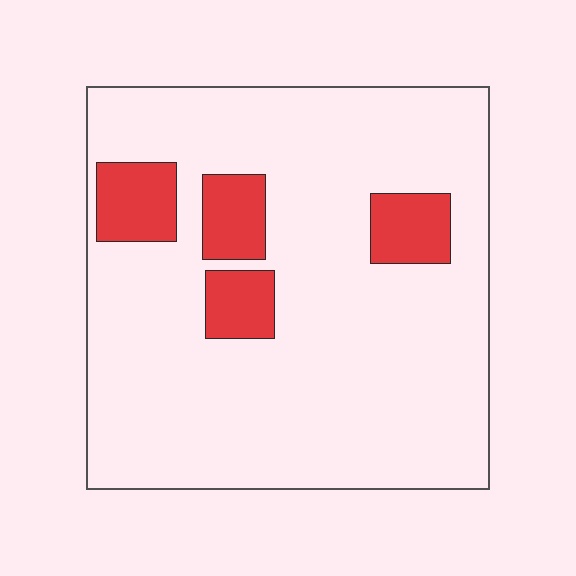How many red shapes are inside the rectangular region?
4.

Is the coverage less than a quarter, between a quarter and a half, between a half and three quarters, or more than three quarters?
Less than a quarter.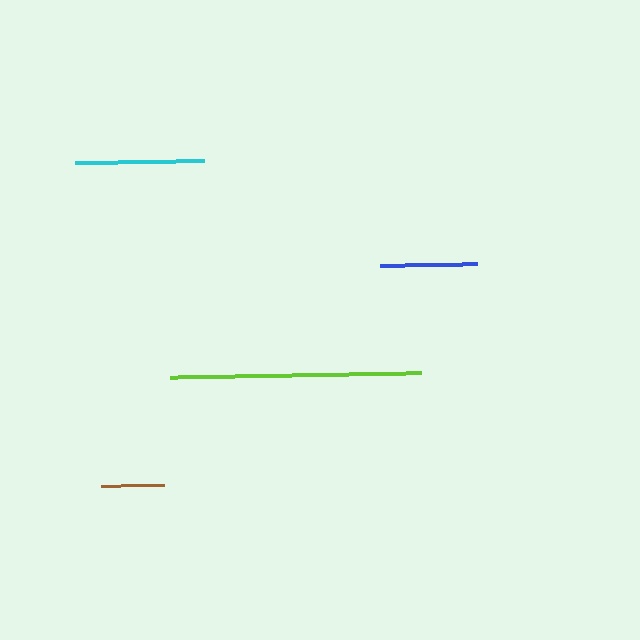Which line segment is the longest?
The lime line is the longest at approximately 251 pixels.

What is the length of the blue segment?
The blue segment is approximately 97 pixels long.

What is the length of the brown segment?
The brown segment is approximately 63 pixels long.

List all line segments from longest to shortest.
From longest to shortest: lime, cyan, blue, brown.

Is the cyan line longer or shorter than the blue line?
The cyan line is longer than the blue line.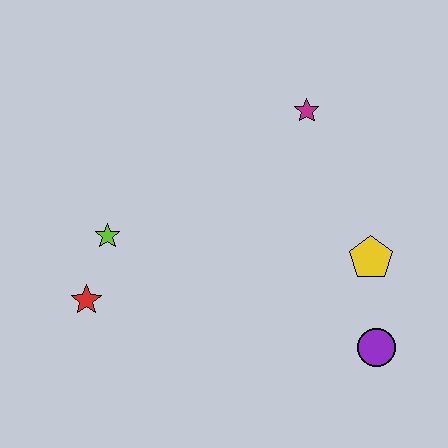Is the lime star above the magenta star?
No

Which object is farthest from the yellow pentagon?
The red star is farthest from the yellow pentagon.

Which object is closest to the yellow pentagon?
The purple circle is closest to the yellow pentagon.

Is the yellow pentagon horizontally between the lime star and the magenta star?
No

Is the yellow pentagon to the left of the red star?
No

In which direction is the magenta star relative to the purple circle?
The magenta star is above the purple circle.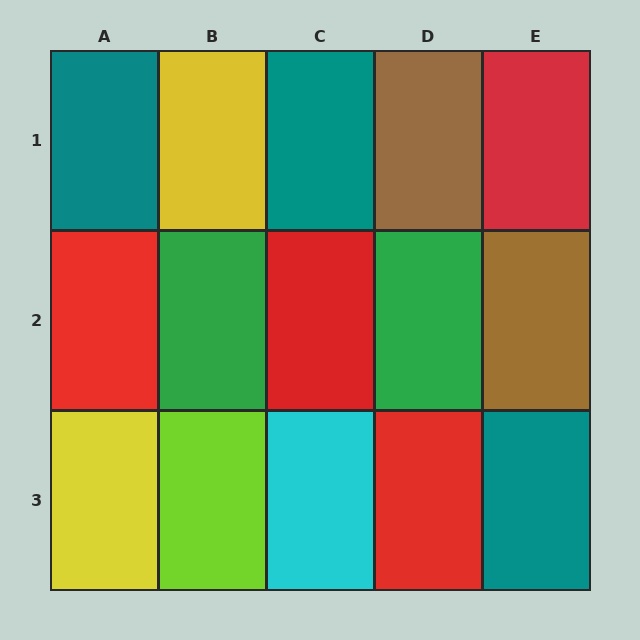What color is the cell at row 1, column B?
Yellow.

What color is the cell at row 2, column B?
Green.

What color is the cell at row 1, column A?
Teal.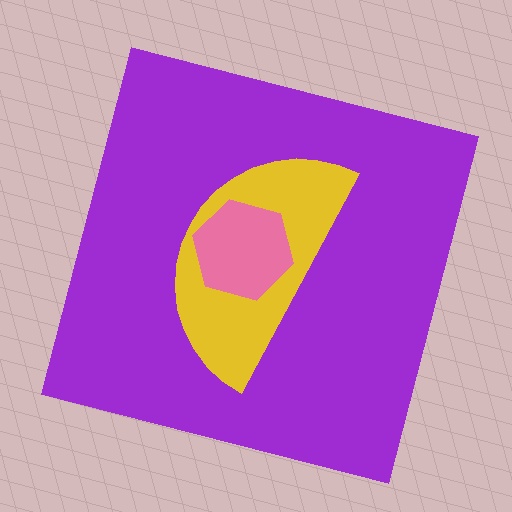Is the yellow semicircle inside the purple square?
Yes.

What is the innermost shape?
The pink hexagon.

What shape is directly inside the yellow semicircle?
The pink hexagon.